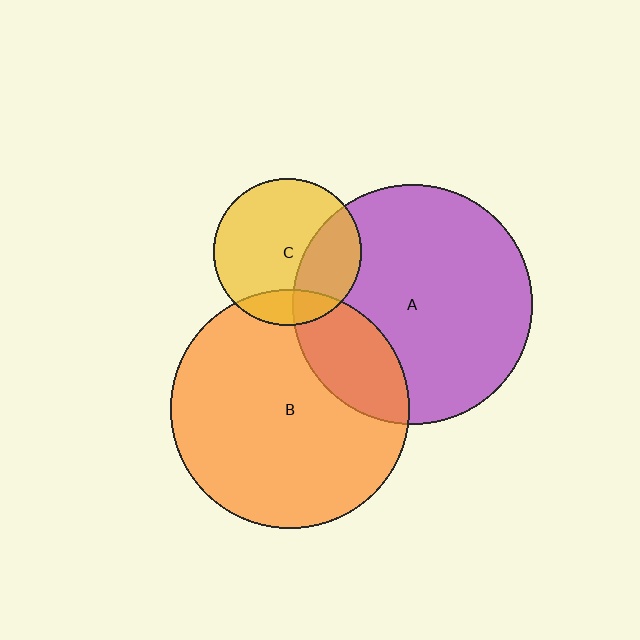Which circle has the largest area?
Circle A (purple).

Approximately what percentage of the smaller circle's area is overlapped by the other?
Approximately 20%.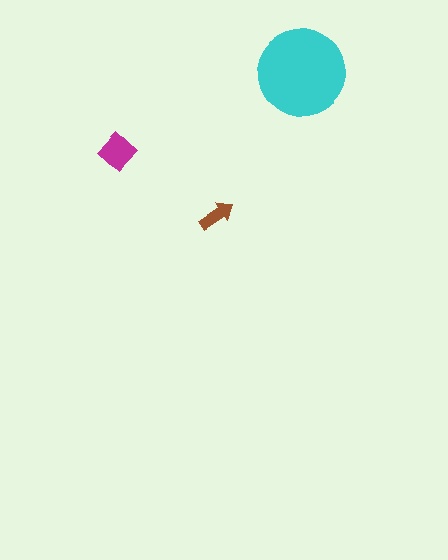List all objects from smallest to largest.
The brown arrow, the magenta diamond, the cyan circle.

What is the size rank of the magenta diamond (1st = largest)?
2nd.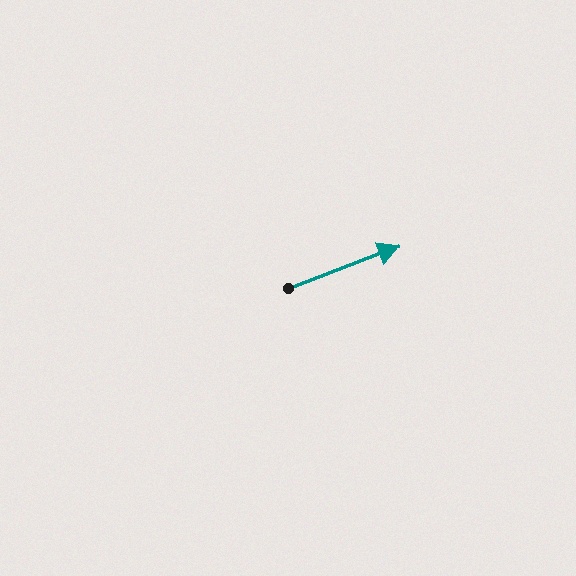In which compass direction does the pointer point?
East.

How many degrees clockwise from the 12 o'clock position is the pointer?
Approximately 69 degrees.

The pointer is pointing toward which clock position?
Roughly 2 o'clock.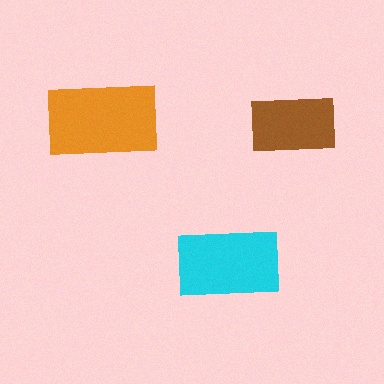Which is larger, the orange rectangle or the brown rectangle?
The orange one.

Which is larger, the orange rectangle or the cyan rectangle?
The orange one.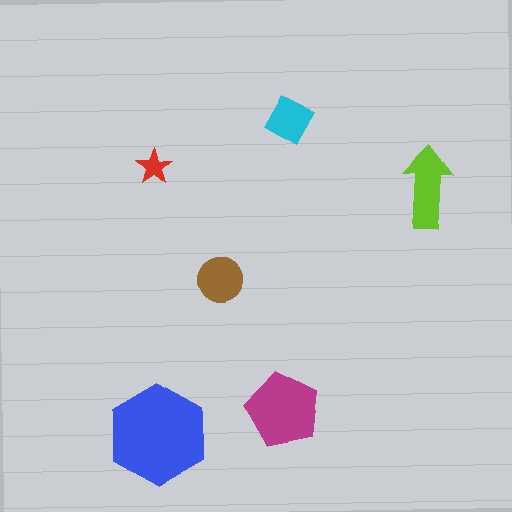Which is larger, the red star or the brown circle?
The brown circle.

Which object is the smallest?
The red star.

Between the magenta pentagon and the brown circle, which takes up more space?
The magenta pentagon.